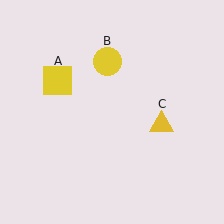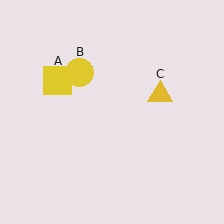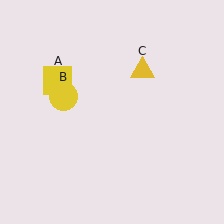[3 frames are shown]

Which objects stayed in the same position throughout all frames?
Yellow square (object A) remained stationary.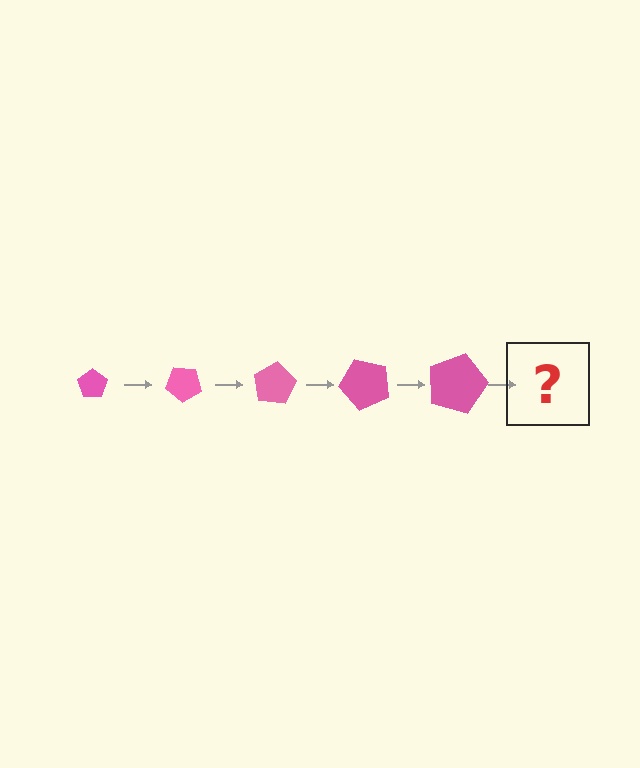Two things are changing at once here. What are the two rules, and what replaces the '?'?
The two rules are that the pentagon grows larger each step and it rotates 40 degrees each step. The '?' should be a pentagon, larger than the previous one and rotated 200 degrees from the start.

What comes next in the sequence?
The next element should be a pentagon, larger than the previous one and rotated 200 degrees from the start.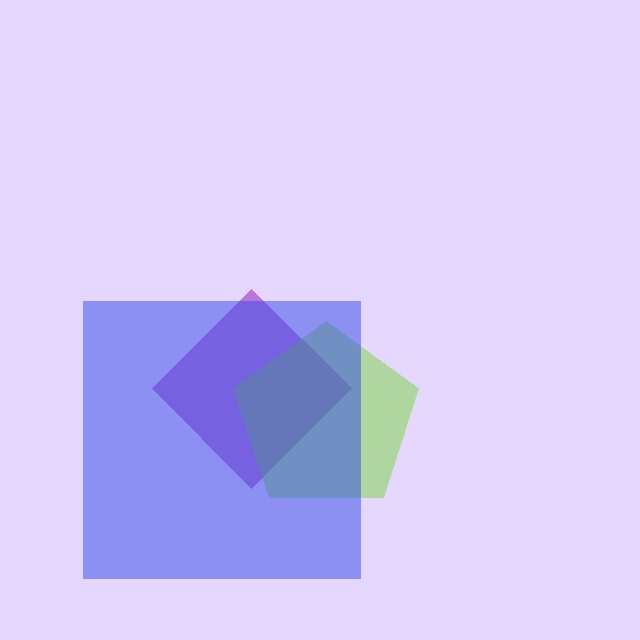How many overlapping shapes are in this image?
There are 3 overlapping shapes in the image.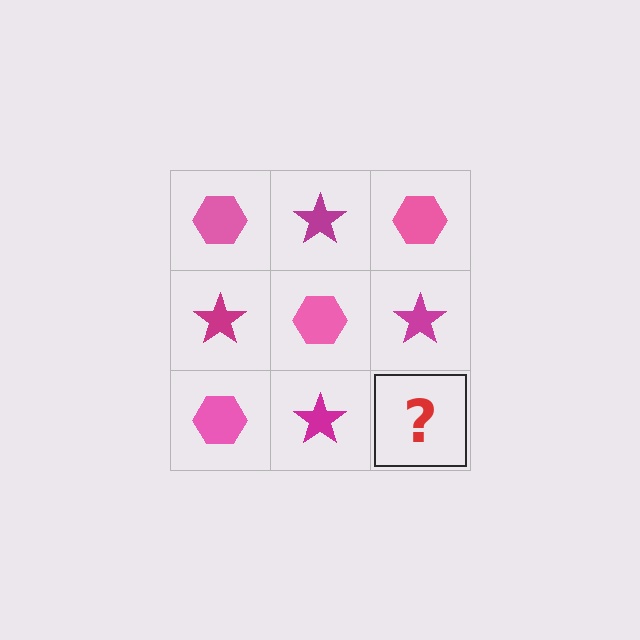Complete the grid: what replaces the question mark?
The question mark should be replaced with a pink hexagon.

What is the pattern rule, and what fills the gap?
The rule is that it alternates pink hexagon and magenta star in a checkerboard pattern. The gap should be filled with a pink hexagon.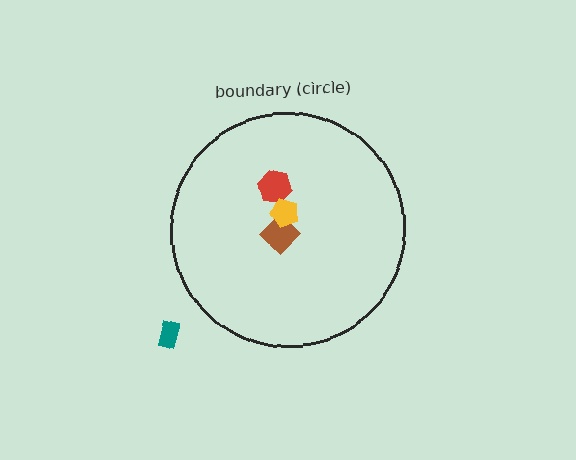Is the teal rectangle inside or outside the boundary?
Outside.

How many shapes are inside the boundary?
3 inside, 1 outside.